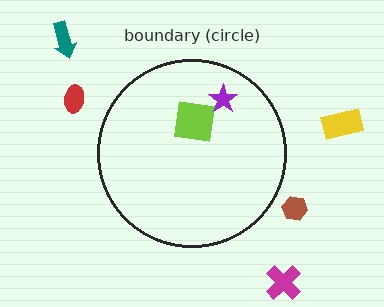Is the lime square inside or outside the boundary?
Inside.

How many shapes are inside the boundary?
2 inside, 5 outside.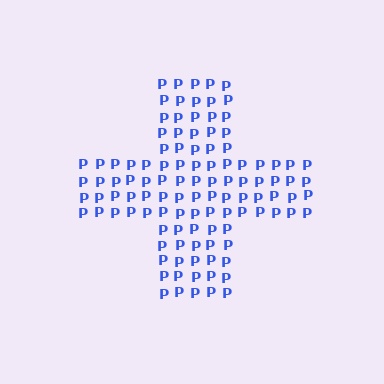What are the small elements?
The small elements are letter P's.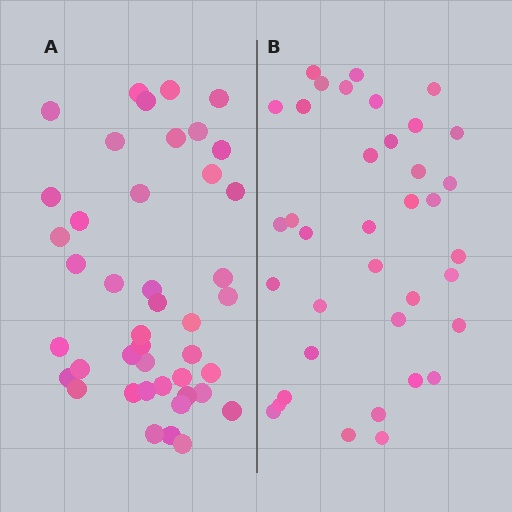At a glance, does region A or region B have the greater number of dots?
Region A (the left region) has more dots.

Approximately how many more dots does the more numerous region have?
Region A has about 6 more dots than region B.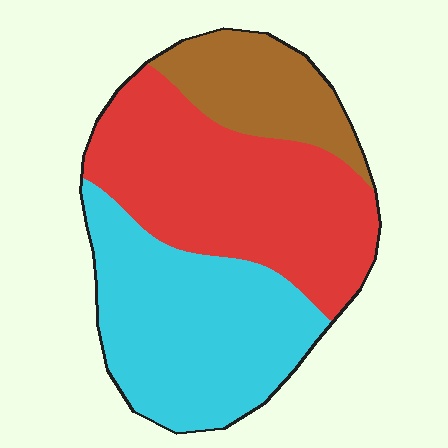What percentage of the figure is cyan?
Cyan covers 39% of the figure.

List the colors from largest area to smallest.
From largest to smallest: red, cyan, brown.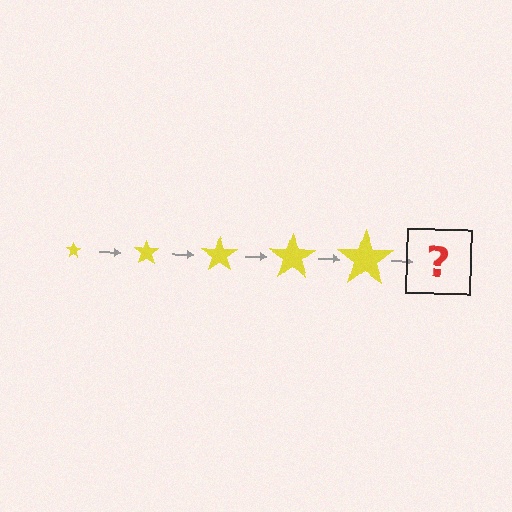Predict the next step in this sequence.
The next step is a yellow star, larger than the previous one.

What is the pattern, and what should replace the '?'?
The pattern is that the star gets progressively larger each step. The '?' should be a yellow star, larger than the previous one.